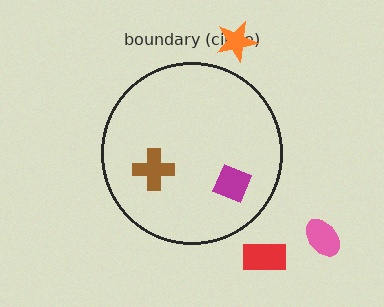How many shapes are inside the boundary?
2 inside, 3 outside.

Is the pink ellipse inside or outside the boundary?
Outside.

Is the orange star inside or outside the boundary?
Outside.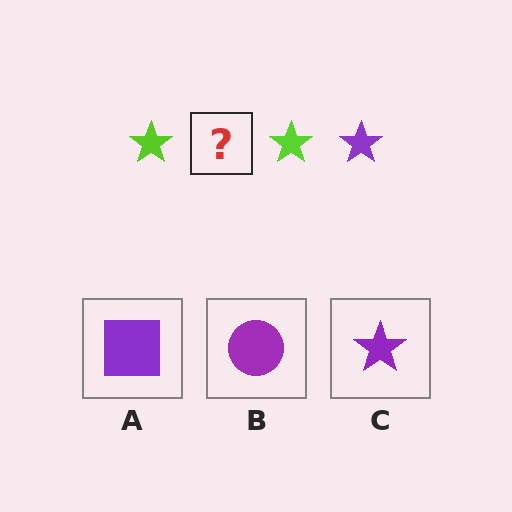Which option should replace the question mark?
Option C.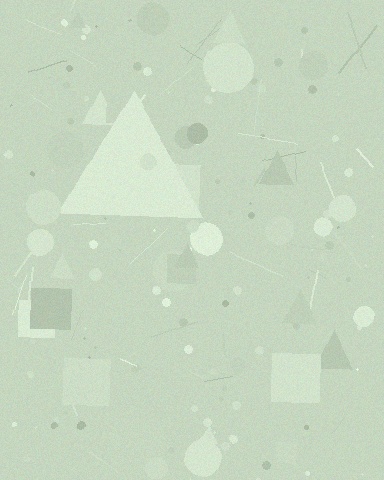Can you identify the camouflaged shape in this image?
The camouflaged shape is a triangle.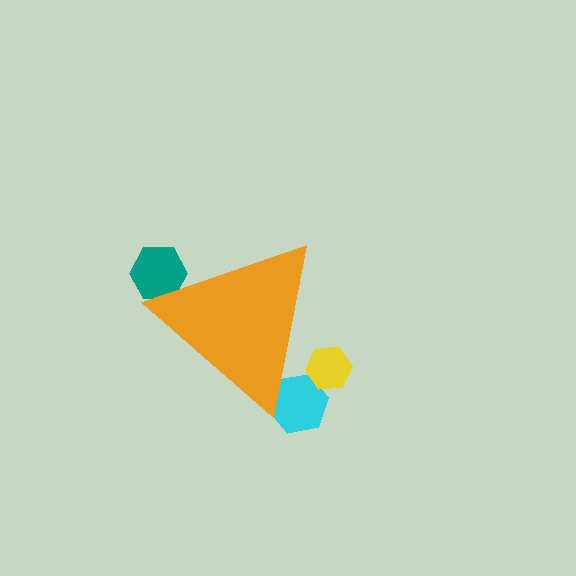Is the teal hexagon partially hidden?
Yes, the teal hexagon is partially hidden behind the orange triangle.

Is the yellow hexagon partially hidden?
Yes, the yellow hexagon is partially hidden behind the orange triangle.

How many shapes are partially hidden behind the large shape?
3 shapes are partially hidden.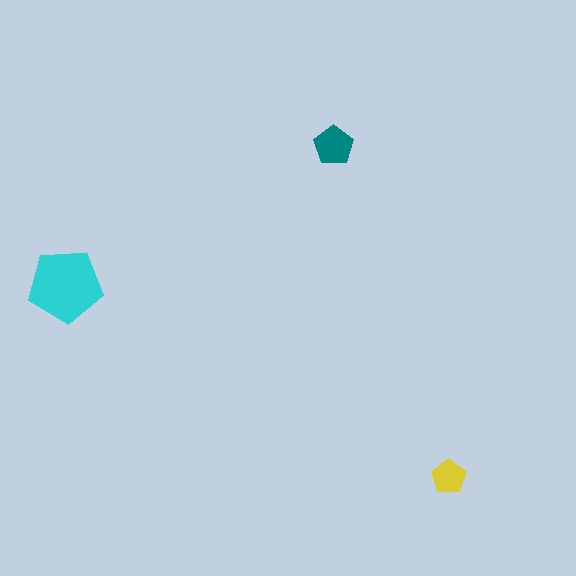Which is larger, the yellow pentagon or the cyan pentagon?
The cyan one.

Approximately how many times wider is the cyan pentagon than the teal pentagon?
About 2 times wider.